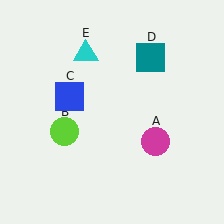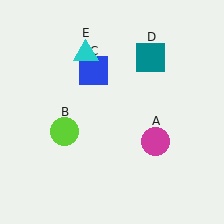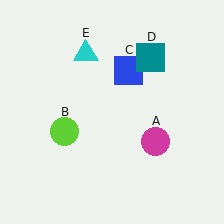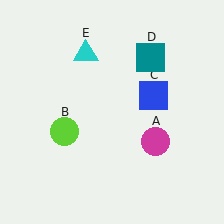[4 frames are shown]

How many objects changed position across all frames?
1 object changed position: blue square (object C).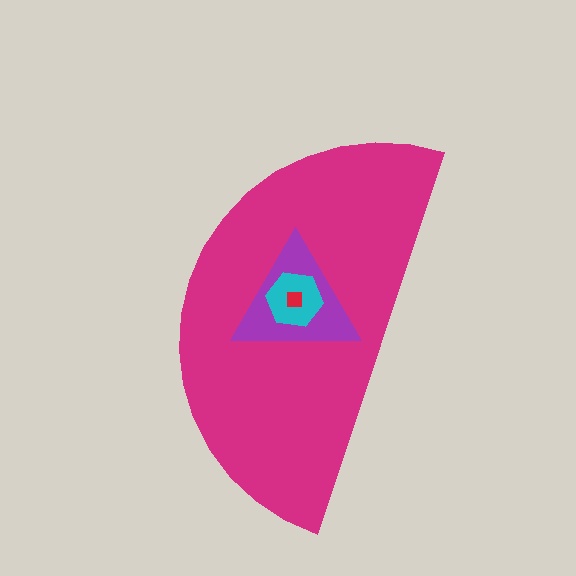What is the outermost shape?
The magenta semicircle.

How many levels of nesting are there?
4.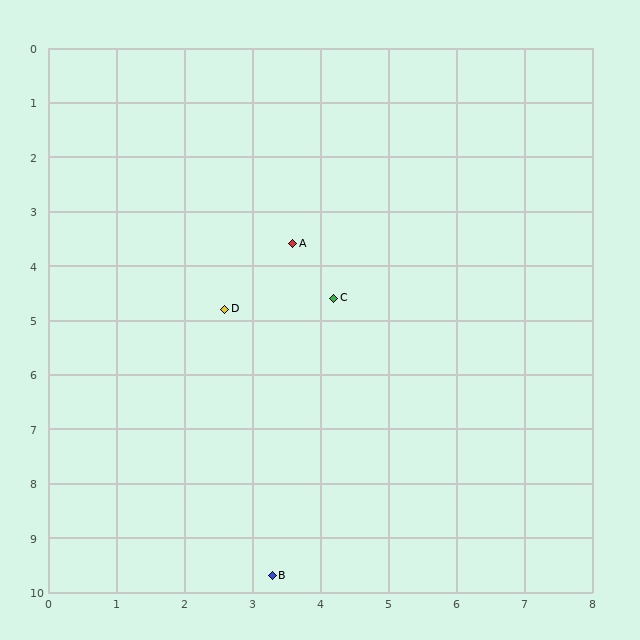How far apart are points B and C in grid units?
Points B and C are about 5.2 grid units apart.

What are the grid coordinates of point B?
Point B is at approximately (3.3, 9.7).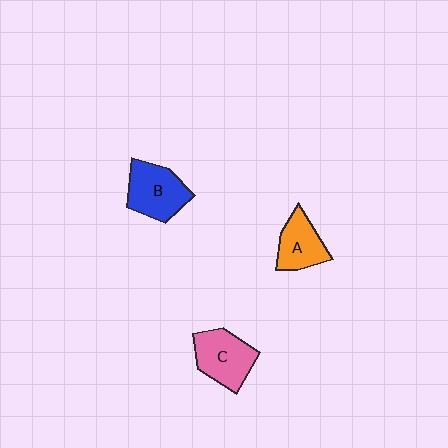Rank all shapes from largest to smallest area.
From largest to smallest: B (blue), C (pink), A (orange).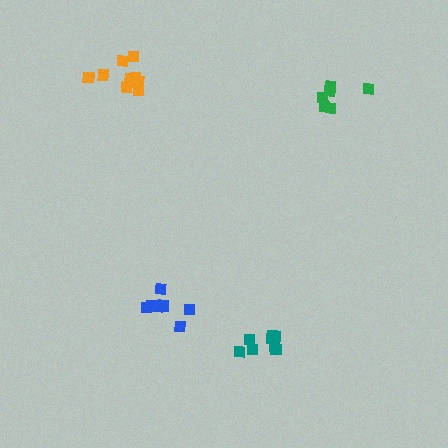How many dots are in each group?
Group 1: 8 dots, Group 2: 8 dots, Group 3: 6 dots, Group 4: 9 dots (31 total).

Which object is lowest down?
The teal cluster is bottommost.